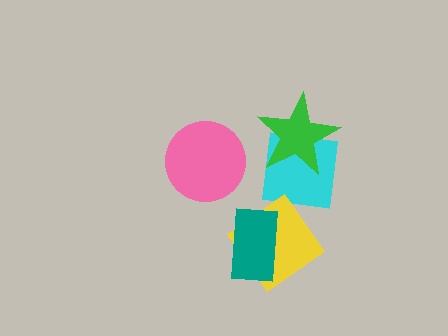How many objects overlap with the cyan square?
2 objects overlap with the cyan square.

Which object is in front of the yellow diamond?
The teal rectangle is in front of the yellow diamond.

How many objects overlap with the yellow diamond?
2 objects overlap with the yellow diamond.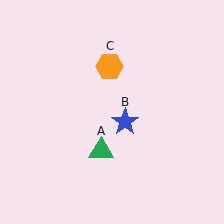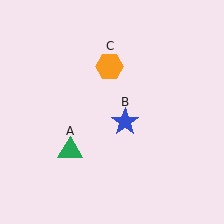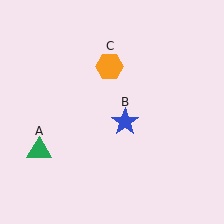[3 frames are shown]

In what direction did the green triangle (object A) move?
The green triangle (object A) moved left.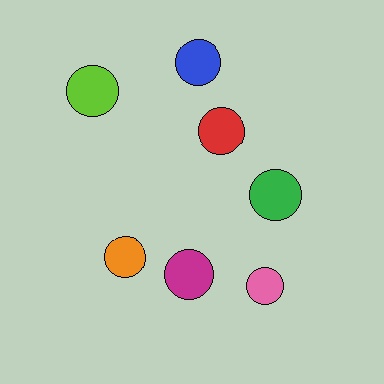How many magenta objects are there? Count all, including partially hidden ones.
There is 1 magenta object.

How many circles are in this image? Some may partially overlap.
There are 7 circles.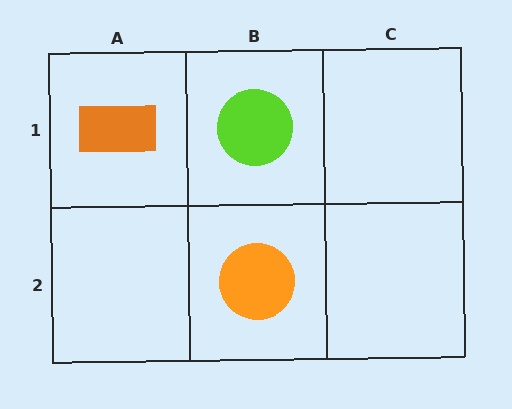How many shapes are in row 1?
2 shapes.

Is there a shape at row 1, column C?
No, that cell is empty.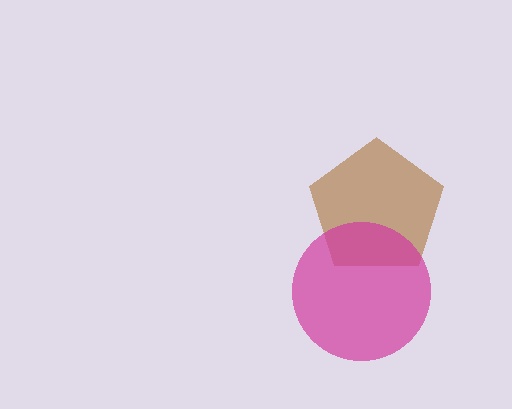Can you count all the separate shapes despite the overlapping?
Yes, there are 2 separate shapes.